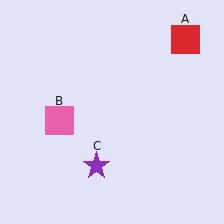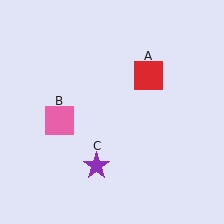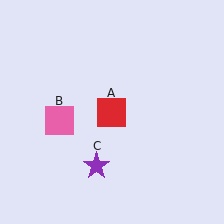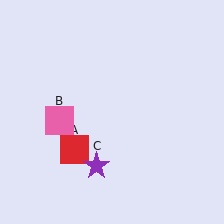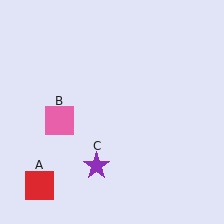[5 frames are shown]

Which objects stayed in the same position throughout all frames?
Pink square (object B) and purple star (object C) remained stationary.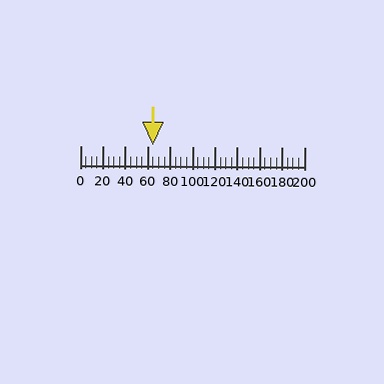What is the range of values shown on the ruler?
The ruler shows values from 0 to 200.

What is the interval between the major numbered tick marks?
The major tick marks are spaced 20 units apart.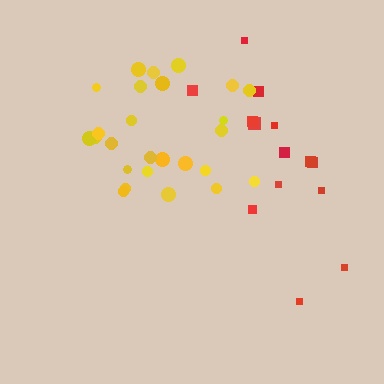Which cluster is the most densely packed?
Yellow.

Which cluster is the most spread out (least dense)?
Red.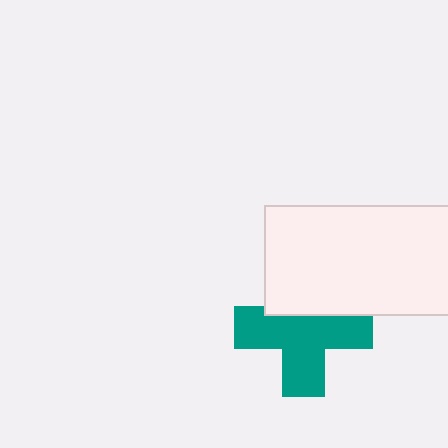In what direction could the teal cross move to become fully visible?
The teal cross could move down. That would shift it out from behind the white rectangle entirely.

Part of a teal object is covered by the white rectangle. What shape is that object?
It is a cross.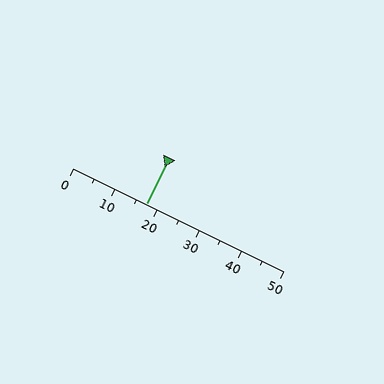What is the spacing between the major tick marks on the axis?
The major ticks are spaced 10 apart.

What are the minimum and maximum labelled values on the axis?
The axis runs from 0 to 50.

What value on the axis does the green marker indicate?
The marker indicates approximately 17.5.